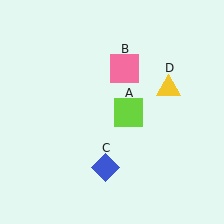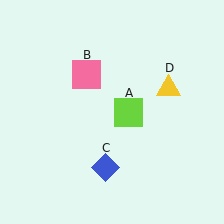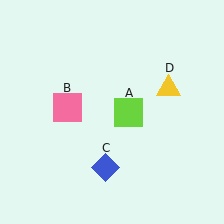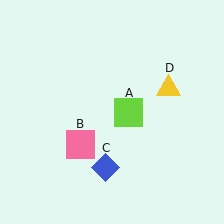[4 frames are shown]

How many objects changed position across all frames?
1 object changed position: pink square (object B).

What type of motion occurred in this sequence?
The pink square (object B) rotated counterclockwise around the center of the scene.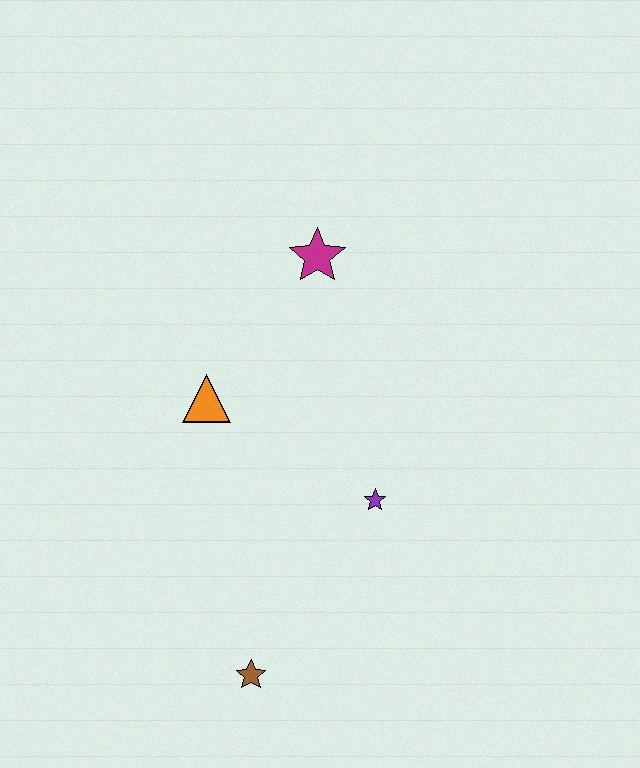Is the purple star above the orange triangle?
No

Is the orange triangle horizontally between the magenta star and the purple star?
No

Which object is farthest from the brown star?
The magenta star is farthest from the brown star.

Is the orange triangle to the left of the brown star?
Yes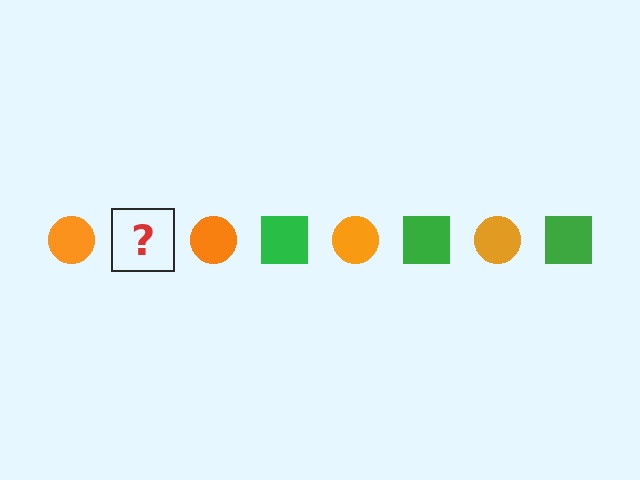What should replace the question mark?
The question mark should be replaced with a green square.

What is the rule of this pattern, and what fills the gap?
The rule is that the pattern alternates between orange circle and green square. The gap should be filled with a green square.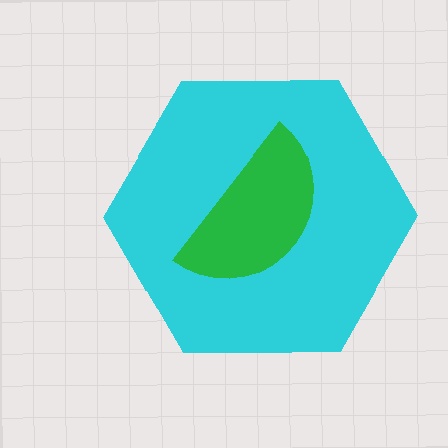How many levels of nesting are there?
2.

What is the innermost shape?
The green semicircle.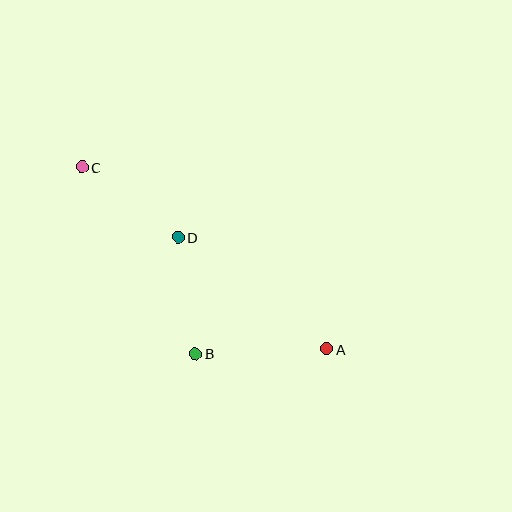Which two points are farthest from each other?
Points A and C are farthest from each other.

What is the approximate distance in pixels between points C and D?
The distance between C and D is approximately 119 pixels.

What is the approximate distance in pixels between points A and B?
The distance between A and B is approximately 132 pixels.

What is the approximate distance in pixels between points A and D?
The distance between A and D is approximately 186 pixels.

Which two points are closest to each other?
Points B and D are closest to each other.